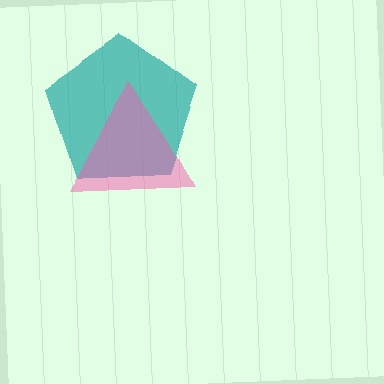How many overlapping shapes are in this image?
There are 2 overlapping shapes in the image.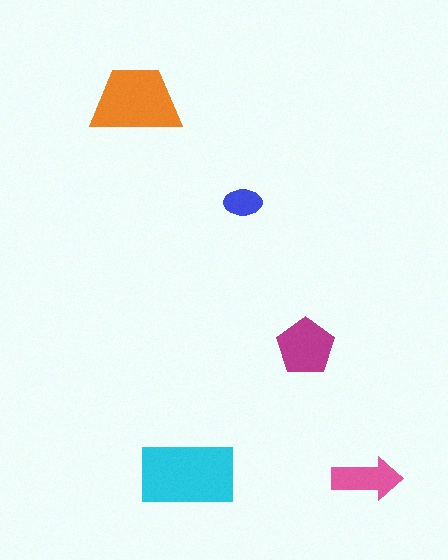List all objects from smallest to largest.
The blue ellipse, the pink arrow, the magenta pentagon, the orange trapezoid, the cyan rectangle.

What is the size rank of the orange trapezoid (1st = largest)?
2nd.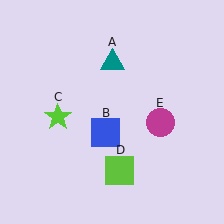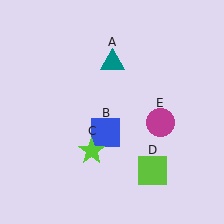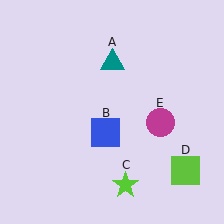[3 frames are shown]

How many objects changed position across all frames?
2 objects changed position: lime star (object C), lime square (object D).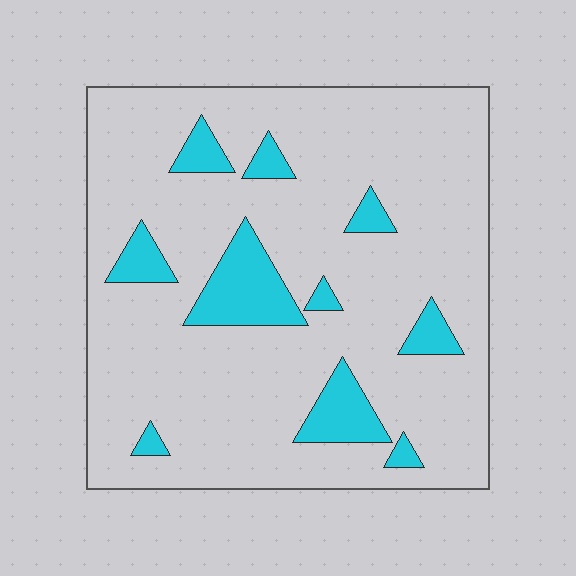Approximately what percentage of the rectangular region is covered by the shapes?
Approximately 15%.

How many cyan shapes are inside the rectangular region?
10.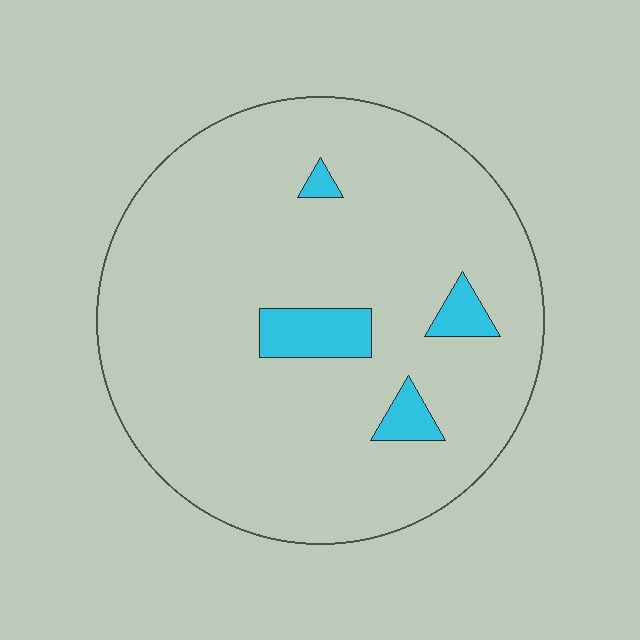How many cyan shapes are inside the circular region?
4.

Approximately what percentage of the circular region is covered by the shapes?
Approximately 5%.